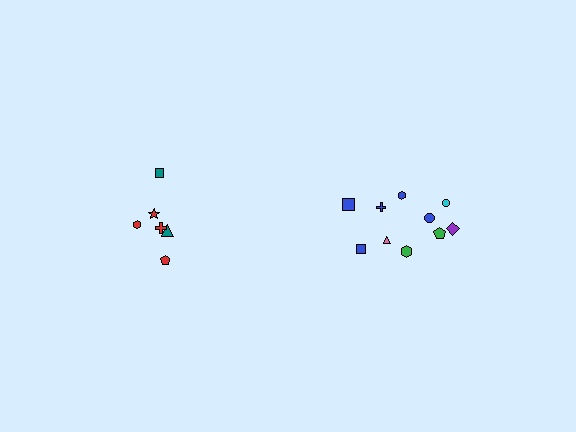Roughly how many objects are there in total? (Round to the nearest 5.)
Roughly 15 objects in total.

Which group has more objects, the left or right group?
The right group.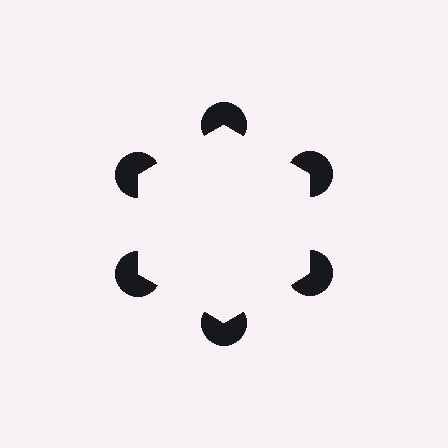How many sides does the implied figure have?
6 sides.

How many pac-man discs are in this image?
There are 6 — one at each vertex of the illusory hexagon.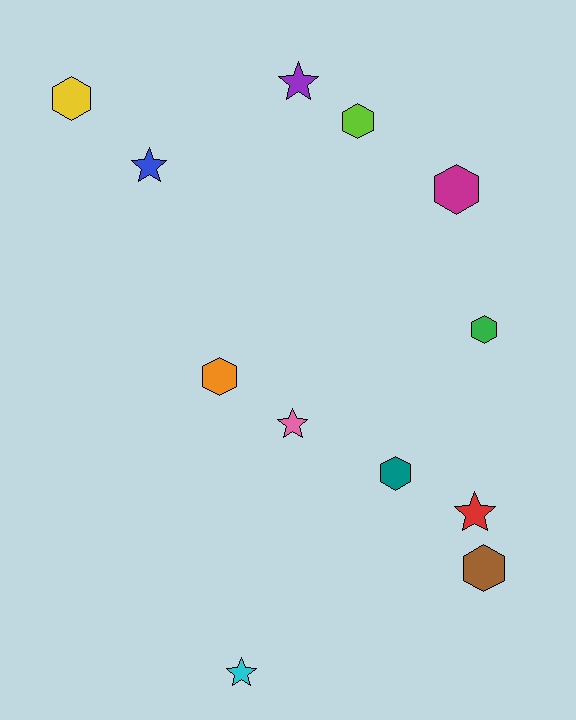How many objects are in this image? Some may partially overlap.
There are 12 objects.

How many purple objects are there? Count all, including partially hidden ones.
There is 1 purple object.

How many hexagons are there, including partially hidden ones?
There are 7 hexagons.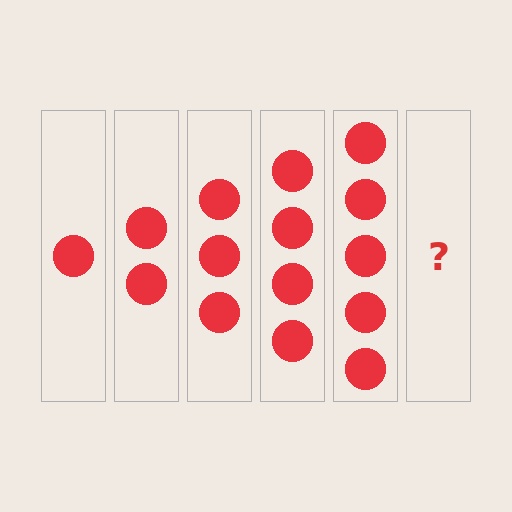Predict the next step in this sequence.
The next step is 6 circles.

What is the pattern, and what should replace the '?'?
The pattern is that each step adds one more circle. The '?' should be 6 circles.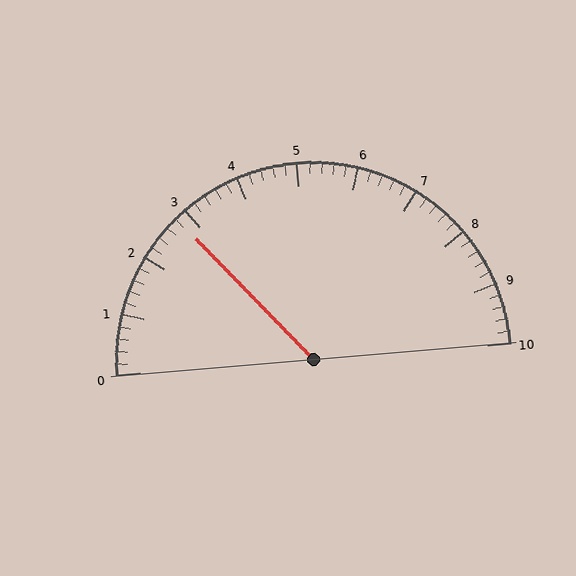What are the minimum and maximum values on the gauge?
The gauge ranges from 0 to 10.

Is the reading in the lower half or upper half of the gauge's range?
The reading is in the lower half of the range (0 to 10).